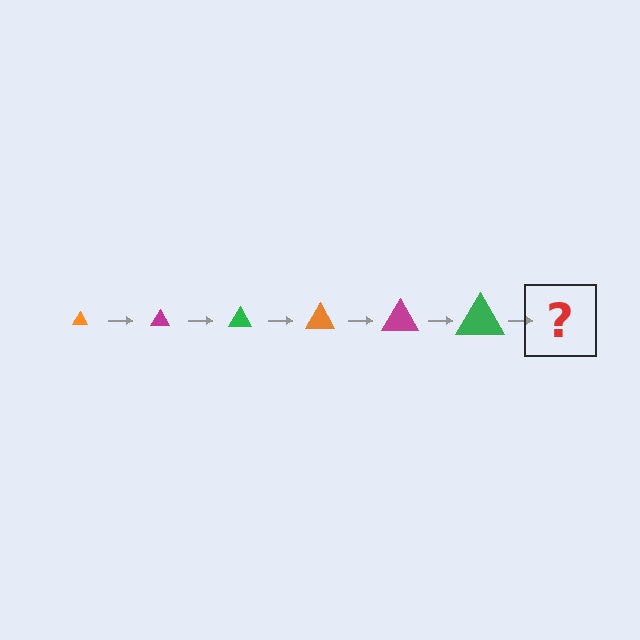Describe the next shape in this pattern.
It should be an orange triangle, larger than the previous one.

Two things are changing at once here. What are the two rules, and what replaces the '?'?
The two rules are that the triangle grows larger each step and the color cycles through orange, magenta, and green. The '?' should be an orange triangle, larger than the previous one.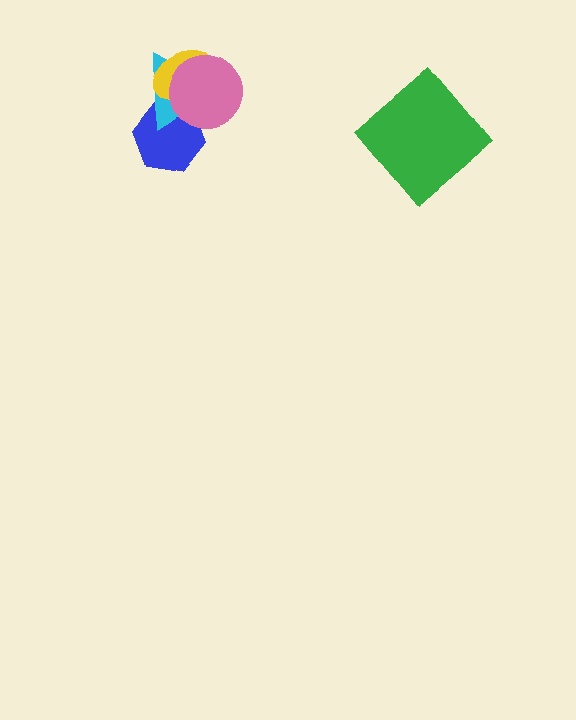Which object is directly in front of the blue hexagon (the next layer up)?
The cyan triangle is directly in front of the blue hexagon.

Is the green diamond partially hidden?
No, no other shape covers it.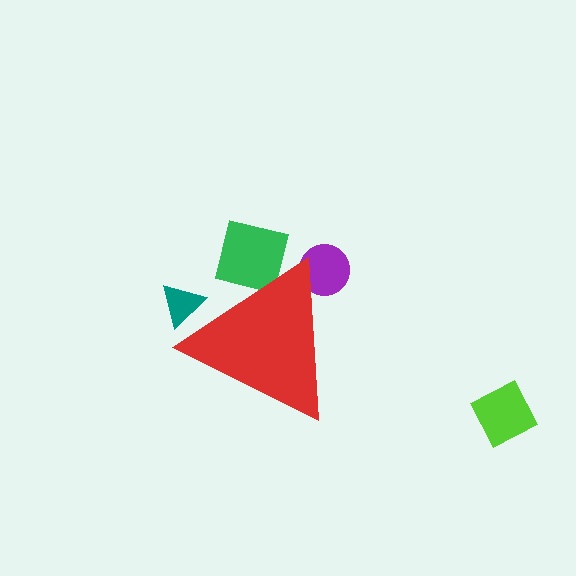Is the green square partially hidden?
Yes, the green square is partially hidden behind the red triangle.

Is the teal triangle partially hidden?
Yes, the teal triangle is partially hidden behind the red triangle.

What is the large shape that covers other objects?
A red triangle.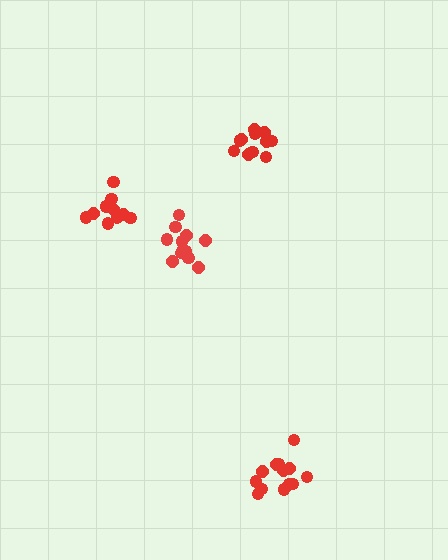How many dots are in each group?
Group 1: 11 dots, Group 2: 11 dots, Group 3: 12 dots, Group 4: 13 dots (47 total).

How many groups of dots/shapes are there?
There are 4 groups.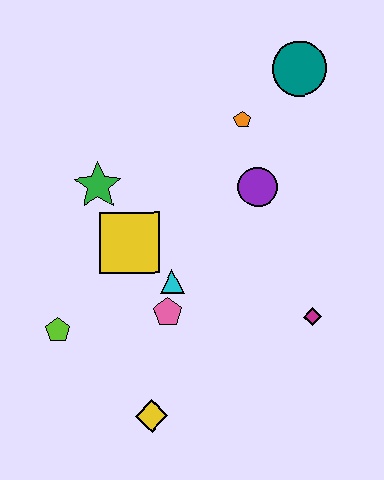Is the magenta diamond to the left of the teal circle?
No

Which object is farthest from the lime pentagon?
The teal circle is farthest from the lime pentagon.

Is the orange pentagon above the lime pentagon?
Yes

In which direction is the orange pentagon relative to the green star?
The orange pentagon is to the right of the green star.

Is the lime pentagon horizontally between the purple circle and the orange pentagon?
No